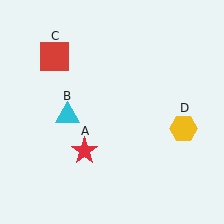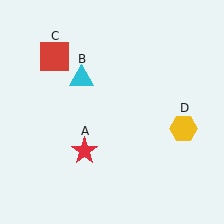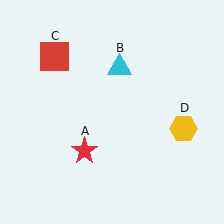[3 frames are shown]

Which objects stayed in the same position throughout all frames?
Red star (object A) and red square (object C) and yellow hexagon (object D) remained stationary.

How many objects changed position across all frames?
1 object changed position: cyan triangle (object B).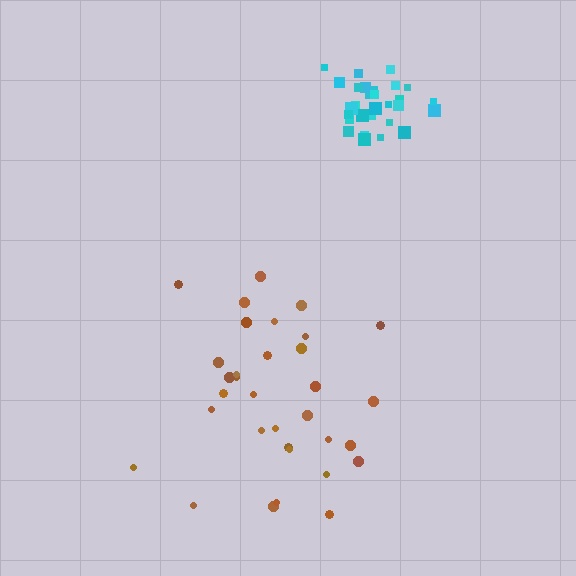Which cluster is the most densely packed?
Cyan.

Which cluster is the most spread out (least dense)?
Brown.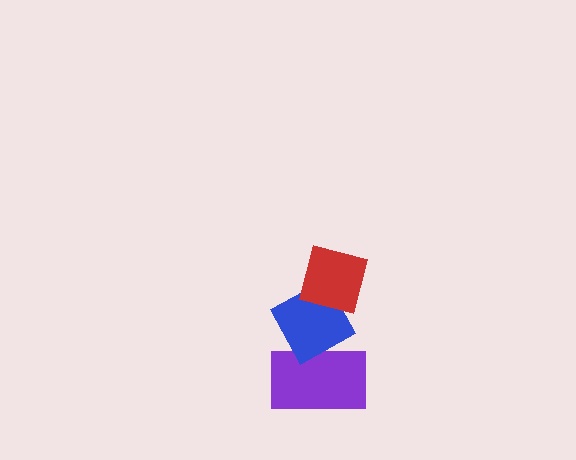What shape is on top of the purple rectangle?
The blue diamond is on top of the purple rectangle.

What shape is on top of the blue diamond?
The red square is on top of the blue diamond.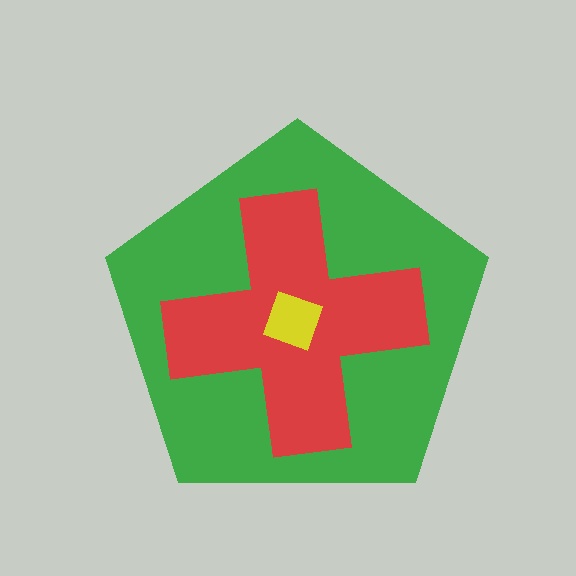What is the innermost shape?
The yellow square.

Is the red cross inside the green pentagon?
Yes.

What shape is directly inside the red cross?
The yellow square.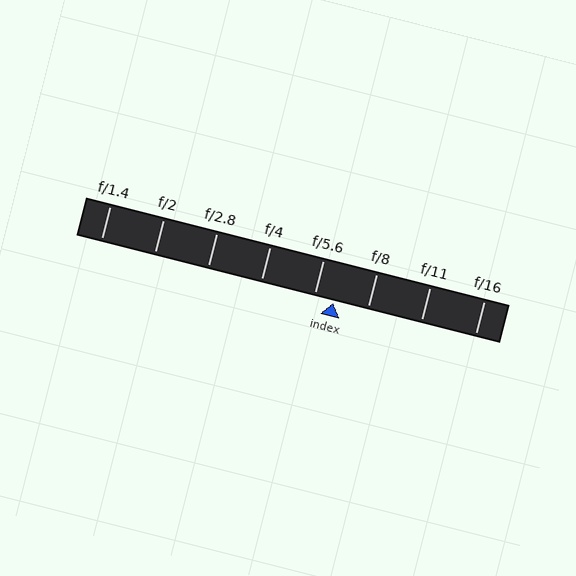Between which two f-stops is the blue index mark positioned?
The index mark is between f/5.6 and f/8.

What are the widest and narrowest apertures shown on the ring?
The widest aperture shown is f/1.4 and the narrowest is f/16.